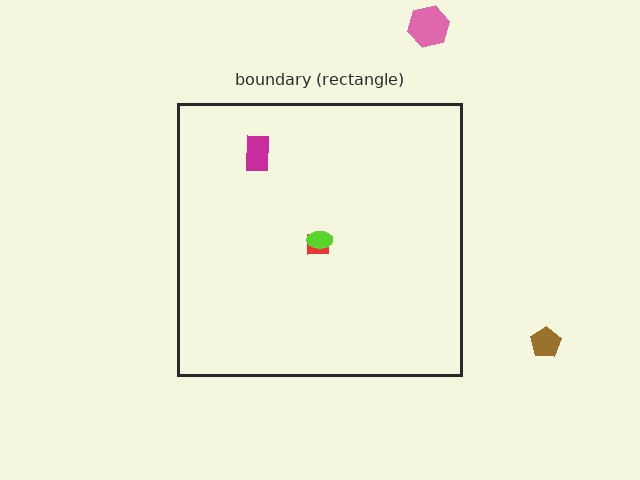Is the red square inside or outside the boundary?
Inside.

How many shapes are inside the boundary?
3 inside, 2 outside.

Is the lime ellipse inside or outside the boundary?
Inside.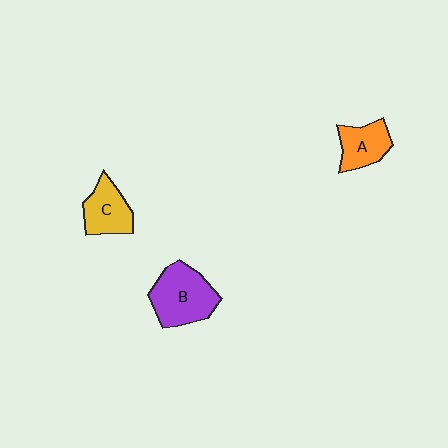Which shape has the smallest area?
Shape A (orange).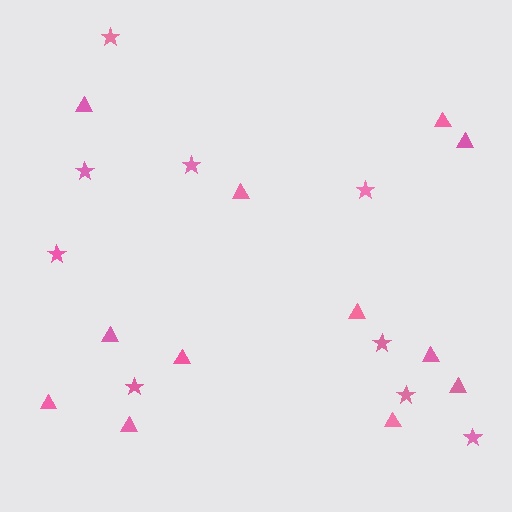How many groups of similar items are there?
There are 2 groups: one group of stars (9) and one group of triangles (12).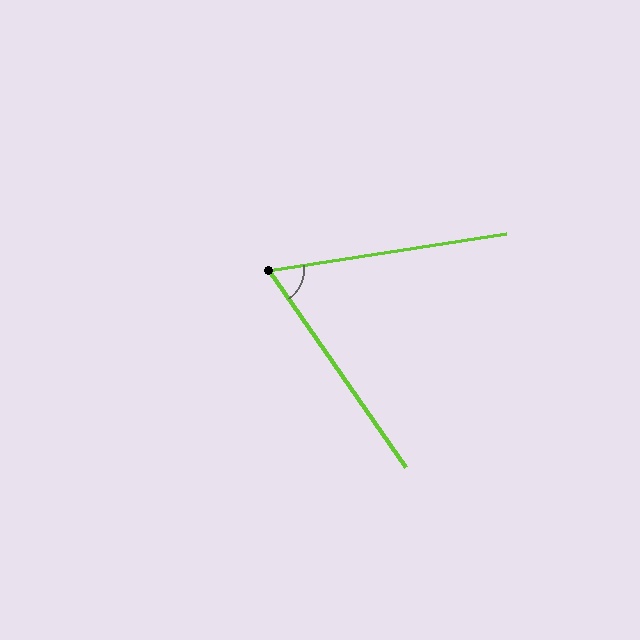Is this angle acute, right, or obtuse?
It is acute.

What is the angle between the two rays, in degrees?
Approximately 64 degrees.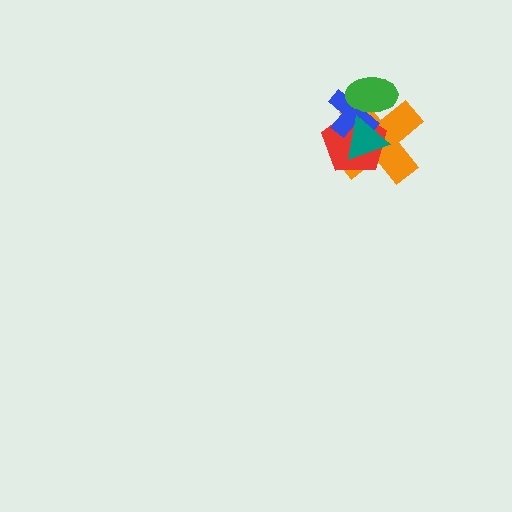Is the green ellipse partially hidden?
No, no other shape covers it.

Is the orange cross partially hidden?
Yes, it is partially covered by another shape.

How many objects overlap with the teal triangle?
4 objects overlap with the teal triangle.